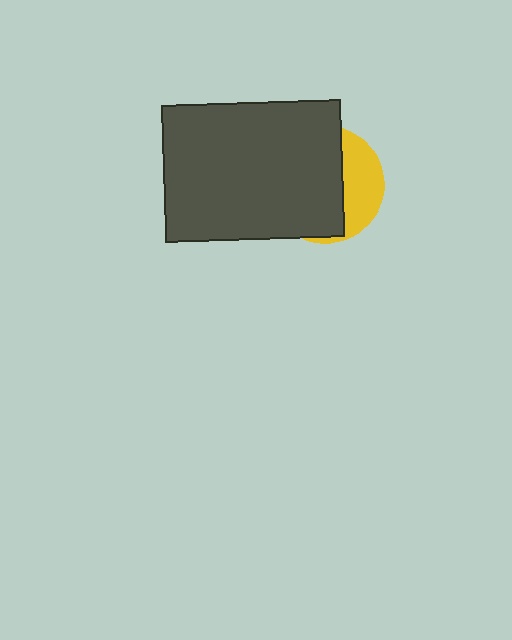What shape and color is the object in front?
The object in front is a dark gray rectangle.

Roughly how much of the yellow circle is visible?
A small part of it is visible (roughly 33%).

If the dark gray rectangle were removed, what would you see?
You would see the complete yellow circle.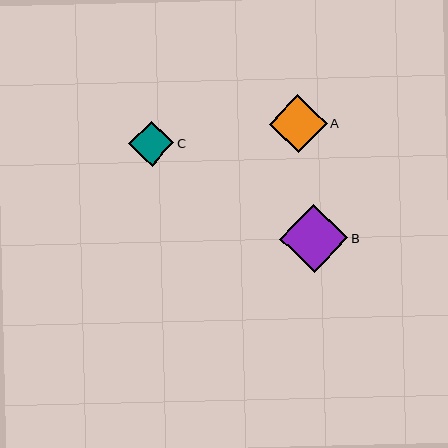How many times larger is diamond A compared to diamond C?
Diamond A is approximately 1.3 times the size of diamond C.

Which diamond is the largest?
Diamond B is the largest with a size of approximately 69 pixels.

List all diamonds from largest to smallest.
From largest to smallest: B, A, C.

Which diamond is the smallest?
Diamond C is the smallest with a size of approximately 45 pixels.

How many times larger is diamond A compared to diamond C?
Diamond A is approximately 1.3 times the size of diamond C.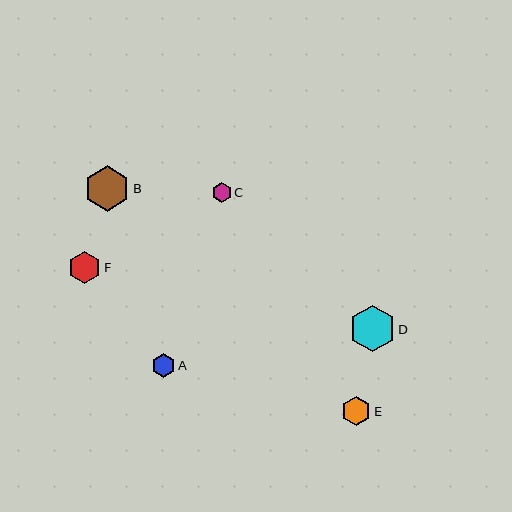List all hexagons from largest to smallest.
From largest to smallest: D, B, F, E, A, C.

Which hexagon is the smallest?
Hexagon C is the smallest with a size of approximately 19 pixels.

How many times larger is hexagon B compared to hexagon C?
Hexagon B is approximately 2.3 times the size of hexagon C.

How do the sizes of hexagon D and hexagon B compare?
Hexagon D and hexagon B are approximately the same size.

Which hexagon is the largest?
Hexagon D is the largest with a size of approximately 46 pixels.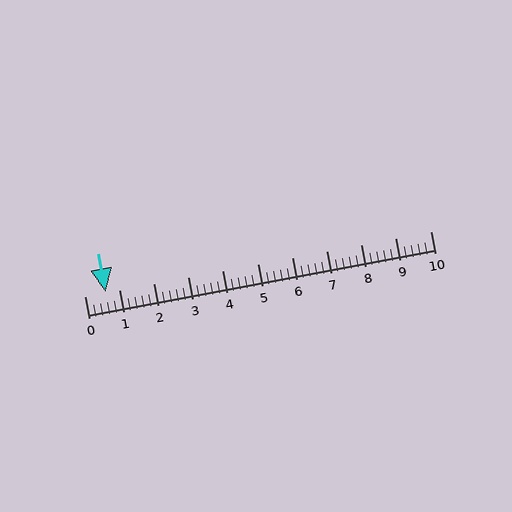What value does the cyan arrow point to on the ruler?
The cyan arrow points to approximately 0.6.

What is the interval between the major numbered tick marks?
The major tick marks are spaced 1 units apart.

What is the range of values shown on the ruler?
The ruler shows values from 0 to 10.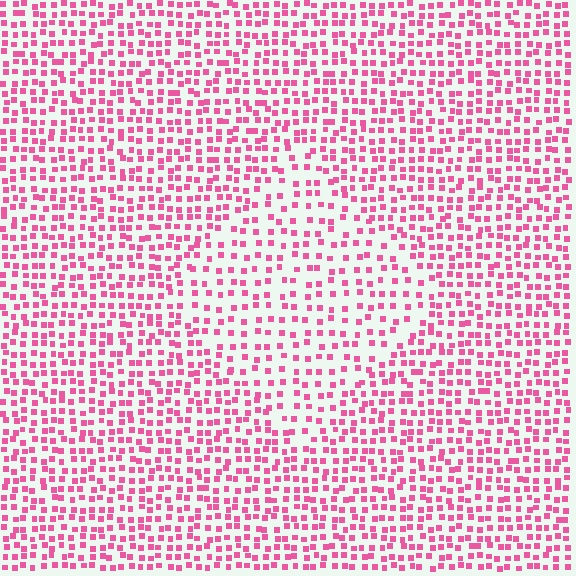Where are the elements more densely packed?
The elements are more densely packed outside the diamond boundary.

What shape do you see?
I see a diamond.